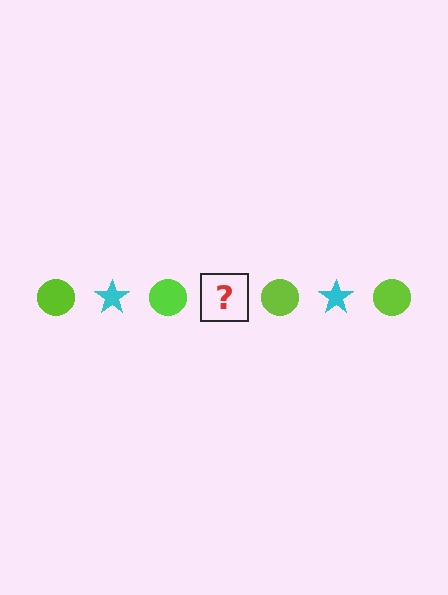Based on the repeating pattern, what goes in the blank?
The blank should be a cyan star.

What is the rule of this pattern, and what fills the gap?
The rule is that the pattern alternates between lime circle and cyan star. The gap should be filled with a cyan star.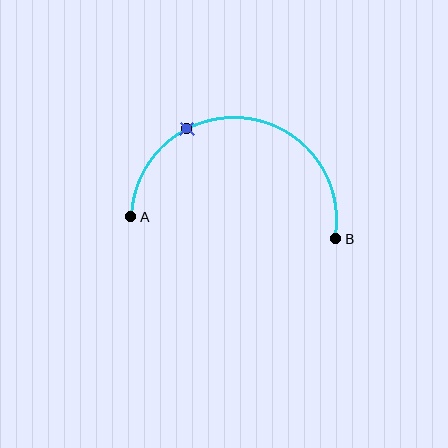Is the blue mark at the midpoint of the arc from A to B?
No. The blue mark lies on the arc but is closer to endpoint A. The arc midpoint would be at the point on the curve equidistant along the arc from both A and B.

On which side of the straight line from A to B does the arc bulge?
The arc bulges above the straight line connecting A and B.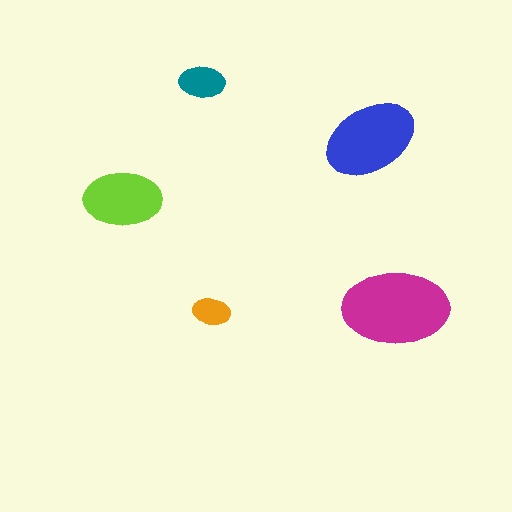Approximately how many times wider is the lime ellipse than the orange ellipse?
About 2 times wider.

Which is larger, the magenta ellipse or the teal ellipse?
The magenta one.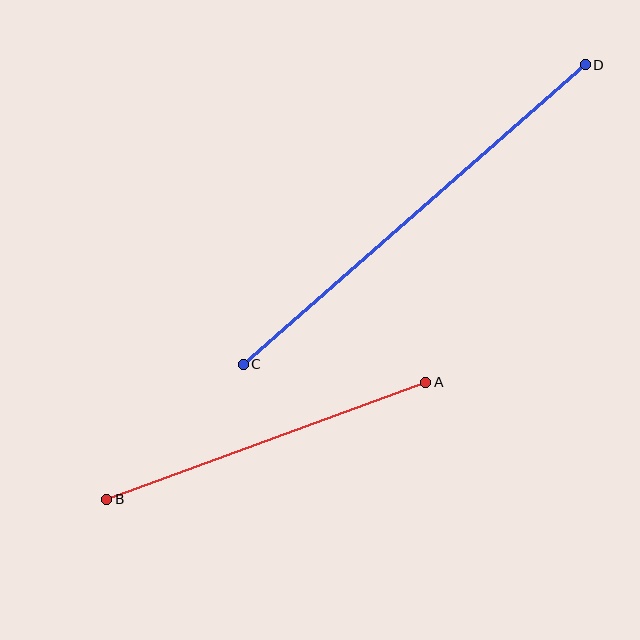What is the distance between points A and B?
The distance is approximately 340 pixels.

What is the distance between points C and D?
The distance is approximately 455 pixels.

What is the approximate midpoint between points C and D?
The midpoint is at approximately (414, 215) pixels.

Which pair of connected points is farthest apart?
Points C and D are farthest apart.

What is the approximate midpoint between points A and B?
The midpoint is at approximately (266, 441) pixels.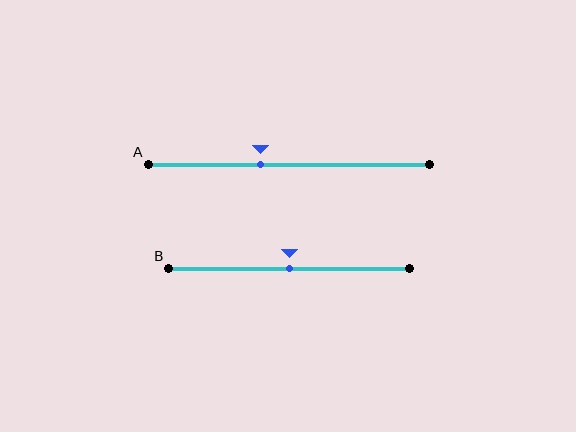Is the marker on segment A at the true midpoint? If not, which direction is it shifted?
No, the marker on segment A is shifted to the left by about 10% of the segment length.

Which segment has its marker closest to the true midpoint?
Segment B has its marker closest to the true midpoint.